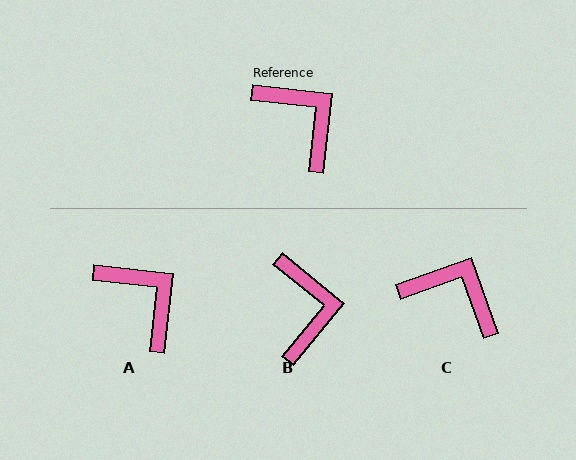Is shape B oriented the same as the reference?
No, it is off by about 33 degrees.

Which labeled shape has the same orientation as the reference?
A.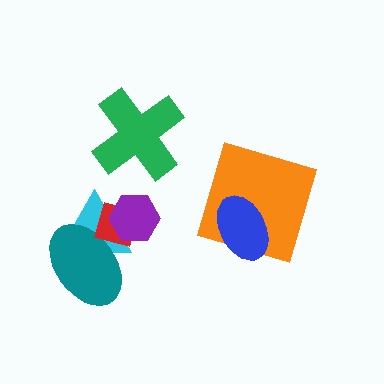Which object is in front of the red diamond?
The purple hexagon is in front of the red diamond.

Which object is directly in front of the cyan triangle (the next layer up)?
The teal ellipse is directly in front of the cyan triangle.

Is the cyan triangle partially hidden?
Yes, it is partially covered by another shape.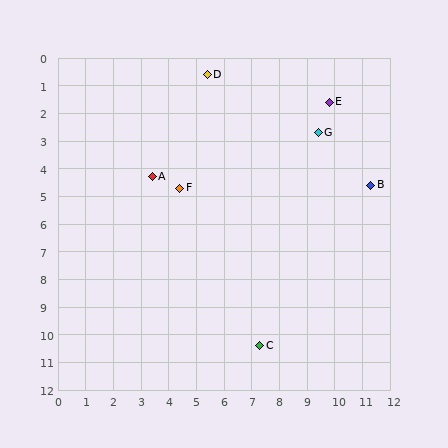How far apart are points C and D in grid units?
Points C and D are about 10.0 grid units apart.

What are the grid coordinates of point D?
Point D is at approximately (5.4, 0.6).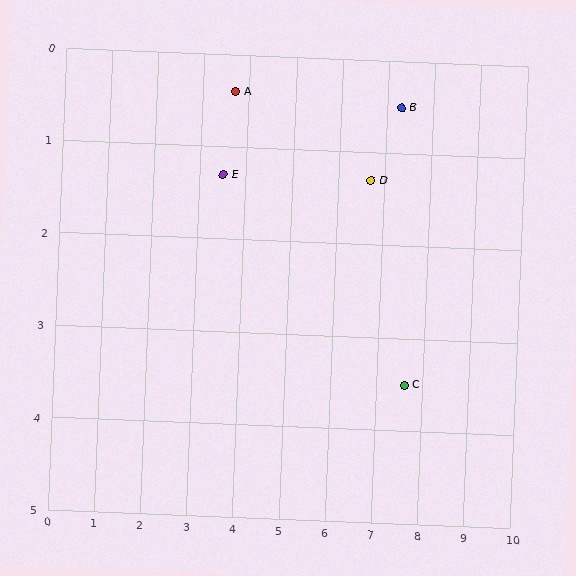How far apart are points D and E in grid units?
Points D and E are about 3.2 grid units apart.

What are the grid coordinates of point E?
Point E is at approximately (3.5, 1.3).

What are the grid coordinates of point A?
Point A is at approximately (3.7, 0.4).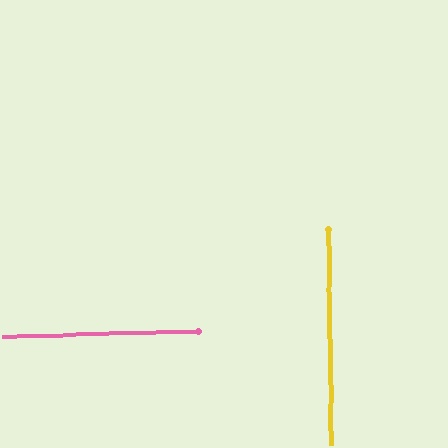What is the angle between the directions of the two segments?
Approximately 89 degrees.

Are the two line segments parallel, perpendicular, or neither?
Perpendicular — they meet at approximately 89°.